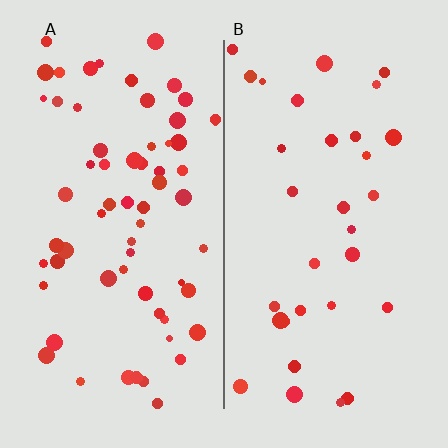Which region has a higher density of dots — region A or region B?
A (the left).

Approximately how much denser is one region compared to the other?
Approximately 2.1× — region A over region B.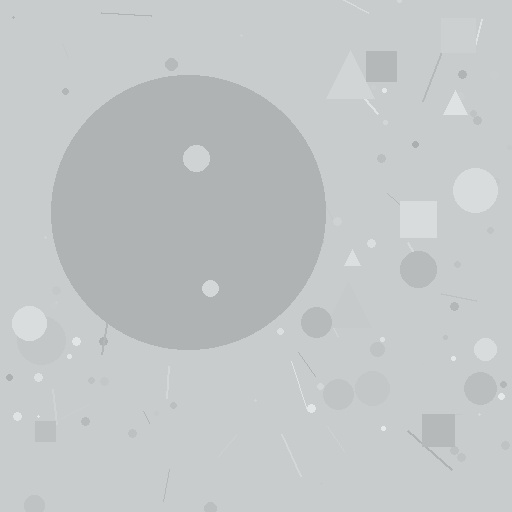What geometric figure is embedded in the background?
A circle is embedded in the background.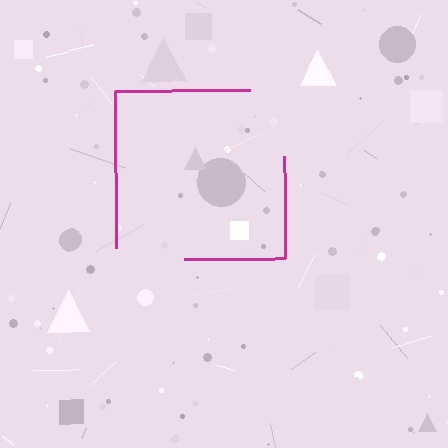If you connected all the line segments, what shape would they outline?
They would outline a square.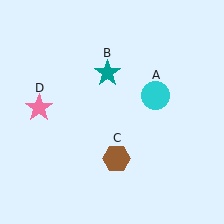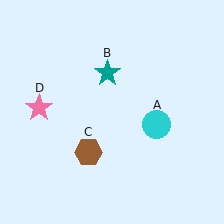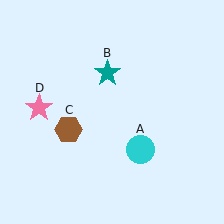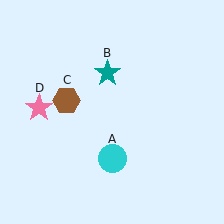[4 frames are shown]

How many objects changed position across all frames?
2 objects changed position: cyan circle (object A), brown hexagon (object C).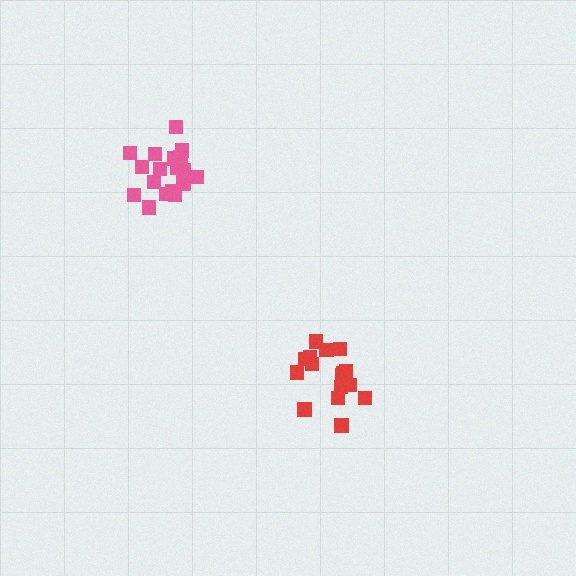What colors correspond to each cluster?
The clusters are colored: red, pink.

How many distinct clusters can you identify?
There are 2 distinct clusters.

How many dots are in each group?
Group 1: 17 dots, Group 2: 18 dots (35 total).